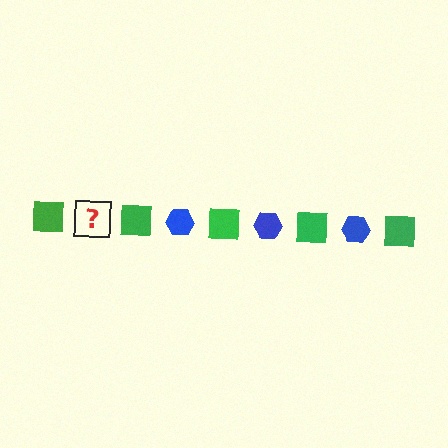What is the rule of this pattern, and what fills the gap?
The rule is that the pattern alternates between green square and blue hexagon. The gap should be filled with a blue hexagon.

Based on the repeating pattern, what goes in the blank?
The blank should be a blue hexagon.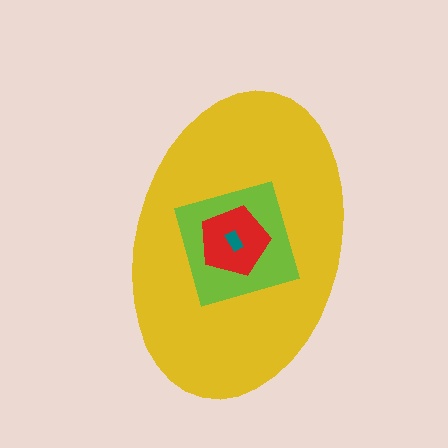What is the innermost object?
The teal rectangle.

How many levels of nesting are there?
4.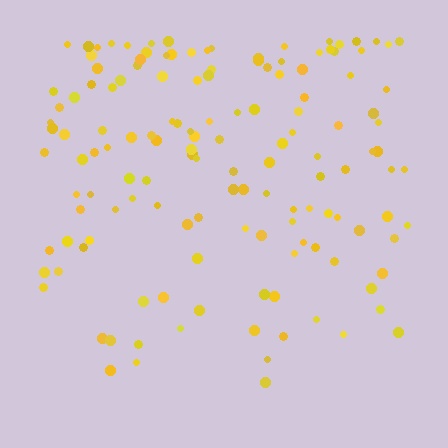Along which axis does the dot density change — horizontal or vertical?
Vertical.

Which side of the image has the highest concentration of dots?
The top.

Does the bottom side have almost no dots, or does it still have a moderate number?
Still a moderate number, just noticeably fewer than the top.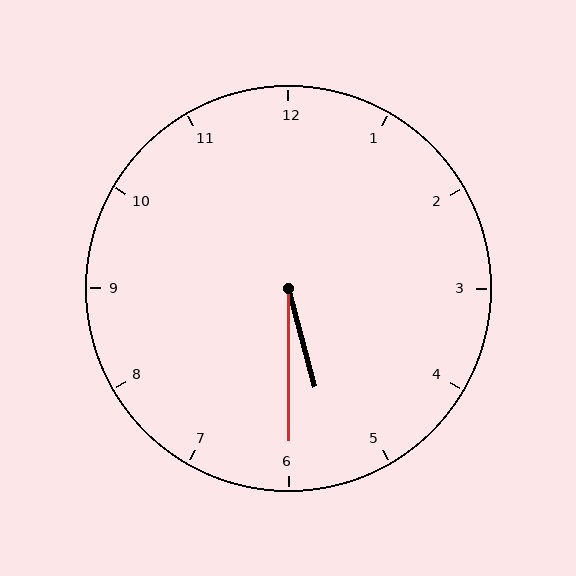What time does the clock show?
5:30.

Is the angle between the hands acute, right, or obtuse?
It is acute.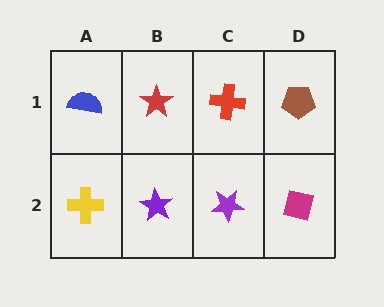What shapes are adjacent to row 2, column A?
A blue semicircle (row 1, column A), a purple star (row 2, column B).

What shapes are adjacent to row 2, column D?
A brown pentagon (row 1, column D), a purple star (row 2, column C).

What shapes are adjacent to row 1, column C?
A purple star (row 2, column C), a red star (row 1, column B), a brown pentagon (row 1, column D).